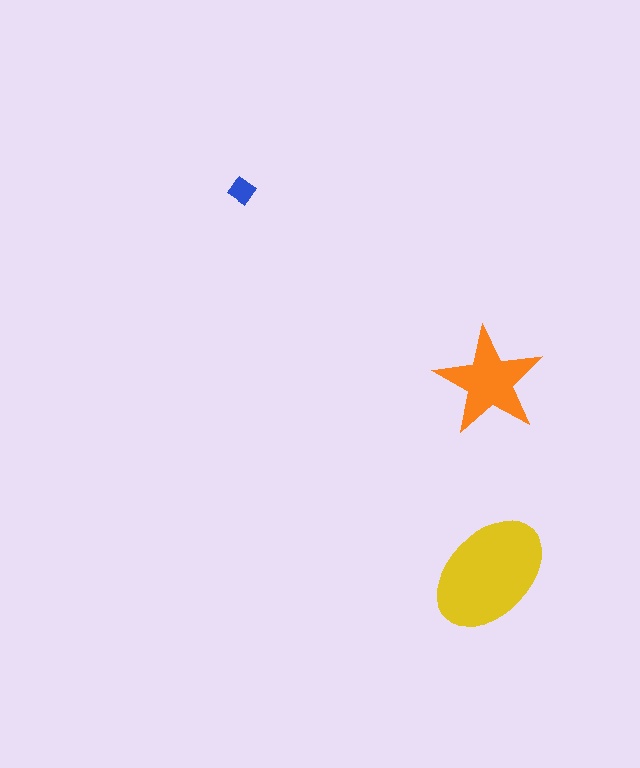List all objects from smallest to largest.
The blue diamond, the orange star, the yellow ellipse.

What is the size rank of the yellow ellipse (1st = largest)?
1st.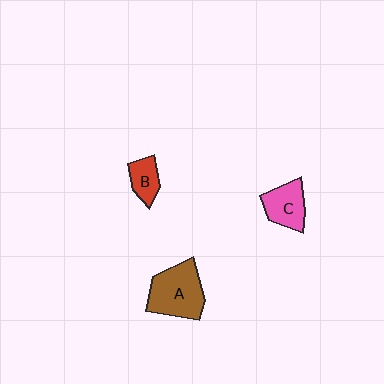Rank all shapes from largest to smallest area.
From largest to smallest: A (brown), C (pink), B (red).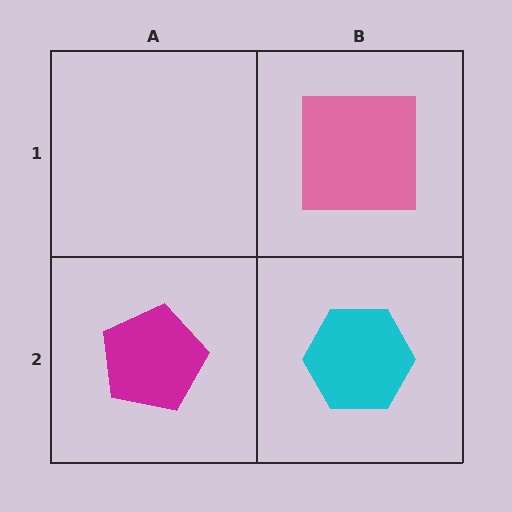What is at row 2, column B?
A cyan hexagon.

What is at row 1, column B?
A pink square.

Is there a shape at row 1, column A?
No, that cell is empty.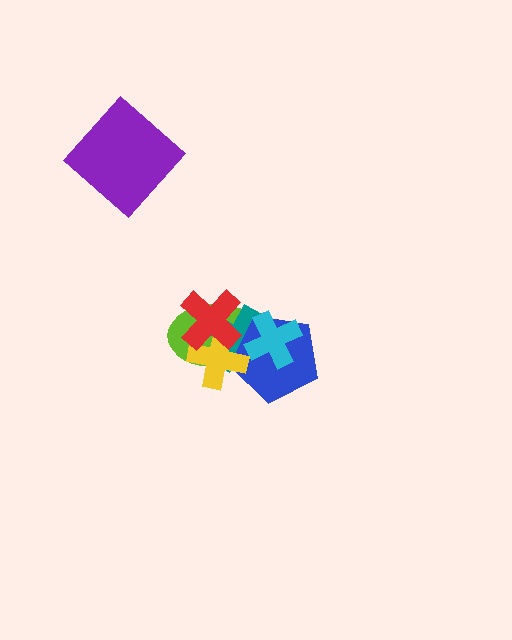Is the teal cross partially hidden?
Yes, it is partially covered by another shape.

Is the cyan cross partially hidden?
No, no other shape covers it.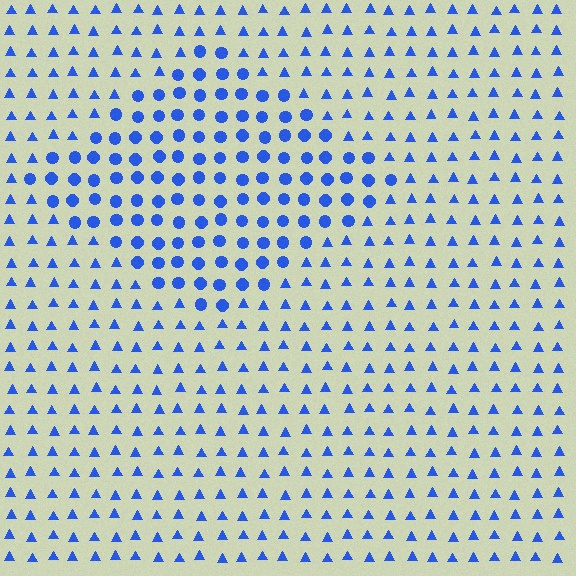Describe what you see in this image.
The image is filled with small blue elements arranged in a uniform grid. A diamond-shaped region contains circles, while the surrounding area contains triangles. The boundary is defined purely by the change in element shape.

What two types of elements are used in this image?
The image uses circles inside the diamond region and triangles outside it.